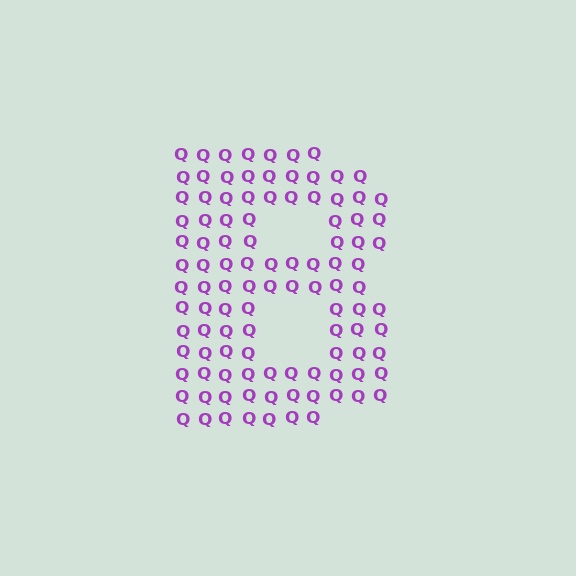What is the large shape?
The large shape is the letter B.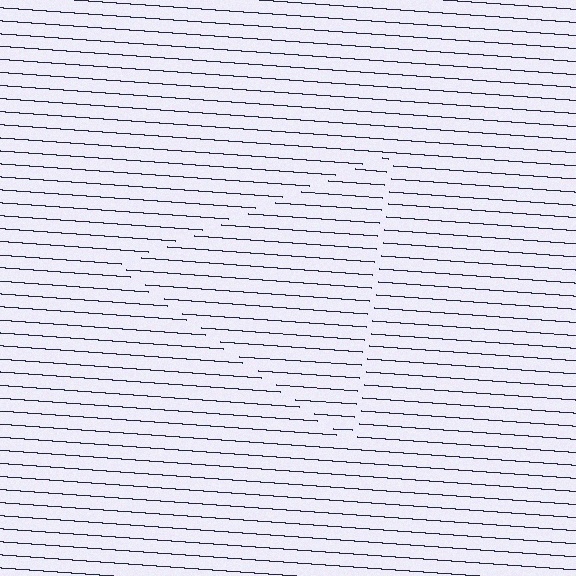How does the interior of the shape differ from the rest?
The interior of the shape contains the same grating, shifted by half a period — the contour is defined by the phase discontinuity where line-ends from the inner and outer gratings abut.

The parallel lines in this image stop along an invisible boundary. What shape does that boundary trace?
An illusory triangle. The interior of the shape contains the same grating, shifted by half a period — the contour is defined by the phase discontinuity where line-ends from the inner and outer gratings abut.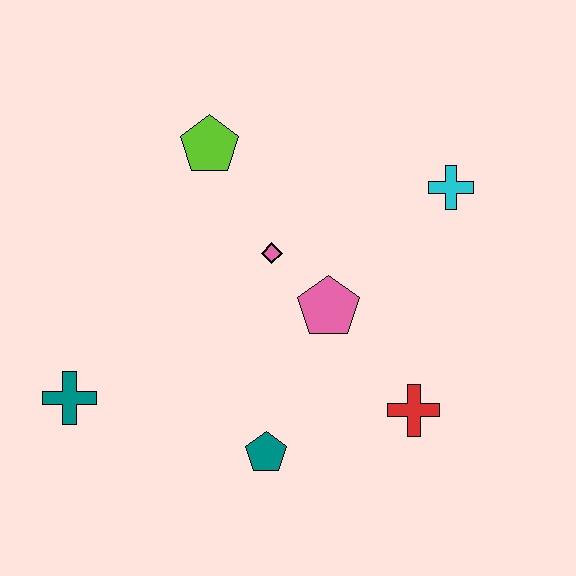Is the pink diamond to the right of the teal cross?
Yes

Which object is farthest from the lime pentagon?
The red cross is farthest from the lime pentagon.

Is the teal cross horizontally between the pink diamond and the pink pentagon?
No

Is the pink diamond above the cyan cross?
No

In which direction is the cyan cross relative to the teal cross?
The cyan cross is to the right of the teal cross.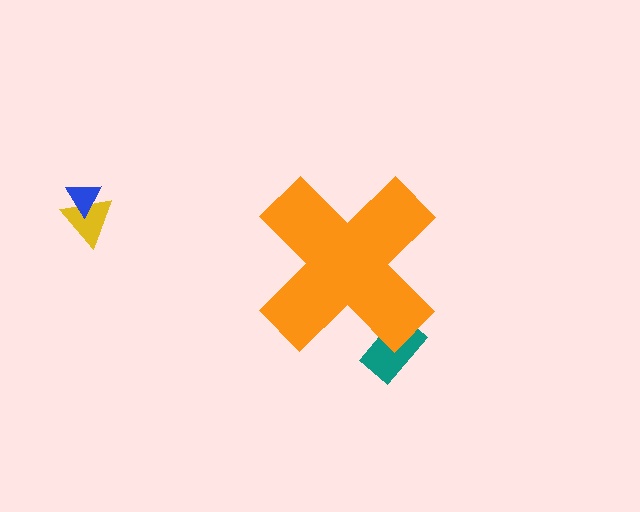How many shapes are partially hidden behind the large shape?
1 shape is partially hidden.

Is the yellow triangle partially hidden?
No, the yellow triangle is fully visible.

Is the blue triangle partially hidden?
No, the blue triangle is fully visible.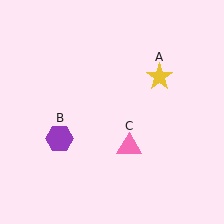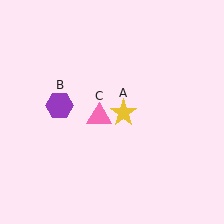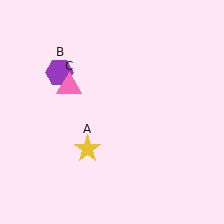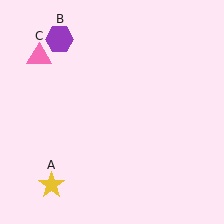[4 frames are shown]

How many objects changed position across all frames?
3 objects changed position: yellow star (object A), purple hexagon (object B), pink triangle (object C).